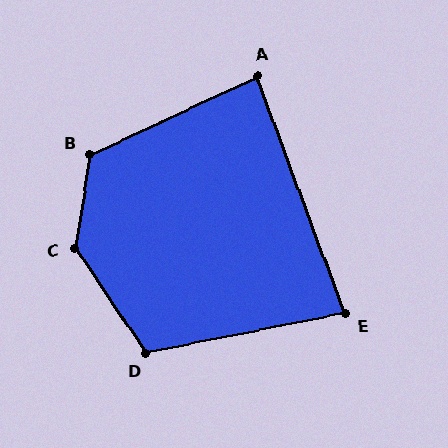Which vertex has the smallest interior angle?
E, at approximately 81 degrees.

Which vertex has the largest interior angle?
C, at approximately 137 degrees.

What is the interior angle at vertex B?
Approximately 124 degrees (obtuse).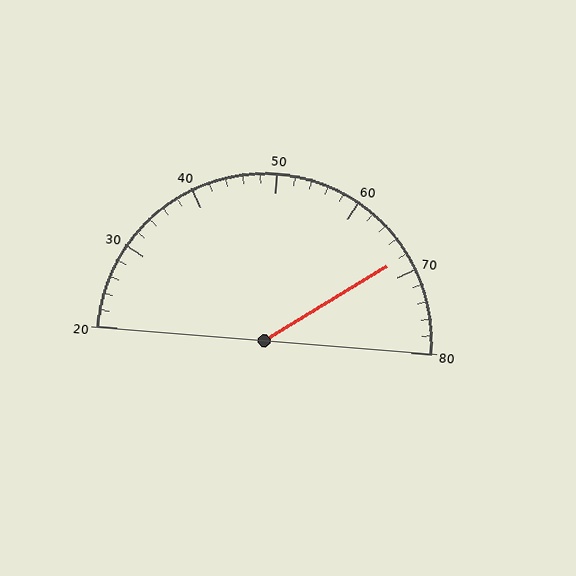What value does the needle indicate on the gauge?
The needle indicates approximately 68.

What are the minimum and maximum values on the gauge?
The gauge ranges from 20 to 80.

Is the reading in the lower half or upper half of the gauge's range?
The reading is in the upper half of the range (20 to 80).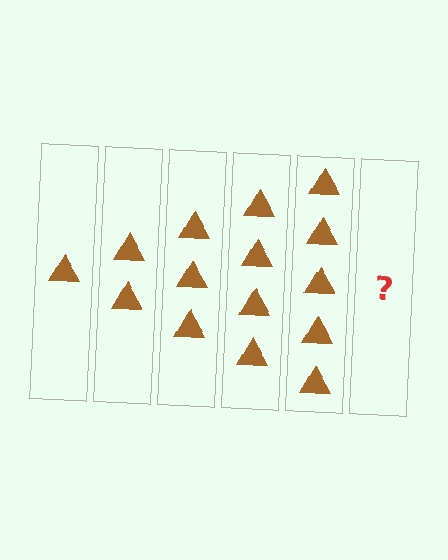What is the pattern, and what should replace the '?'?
The pattern is that each step adds one more triangle. The '?' should be 6 triangles.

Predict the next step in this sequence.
The next step is 6 triangles.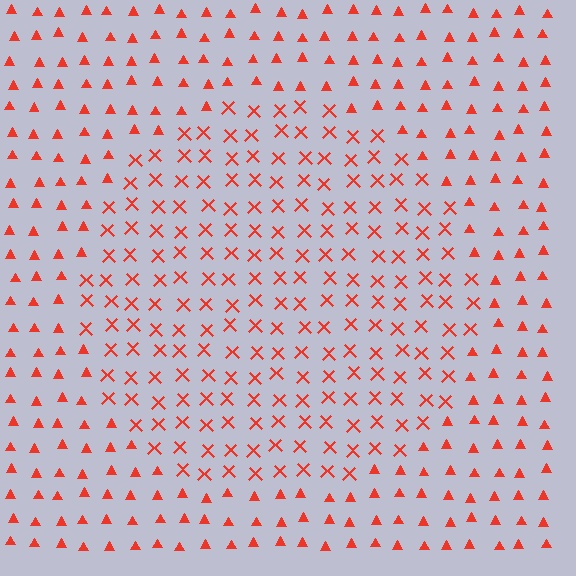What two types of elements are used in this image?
The image uses X marks inside the circle region and triangles outside it.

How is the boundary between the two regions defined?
The boundary is defined by a change in element shape: X marks inside vs. triangles outside. All elements share the same color and spacing.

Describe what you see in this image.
The image is filled with small red elements arranged in a uniform grid. A circle-shaped region contains X marks, while the surrounding area contains triangles. The boundary is defined purely by the change in element shape.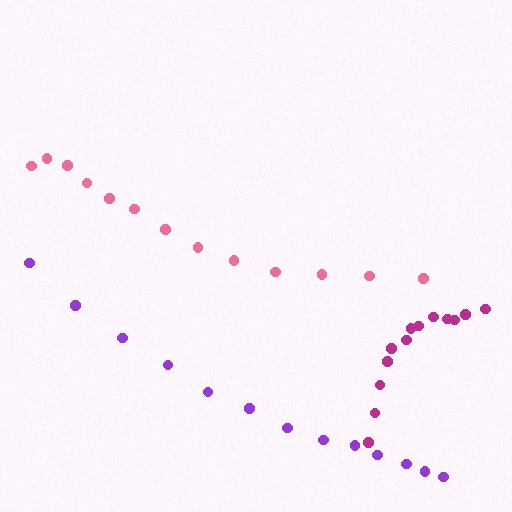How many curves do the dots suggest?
There are 3 distinct paths.